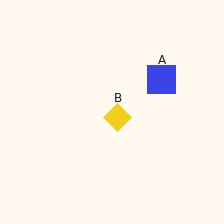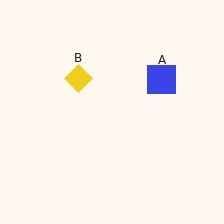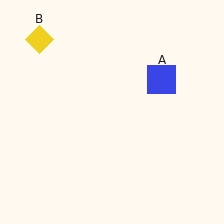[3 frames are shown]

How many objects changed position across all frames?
1 object changed position: yellow diamond (object B).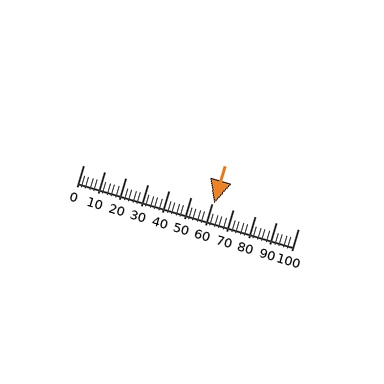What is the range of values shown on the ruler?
The ruler shows values from 0 to 100.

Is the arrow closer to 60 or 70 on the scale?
The arrow is closer to 60.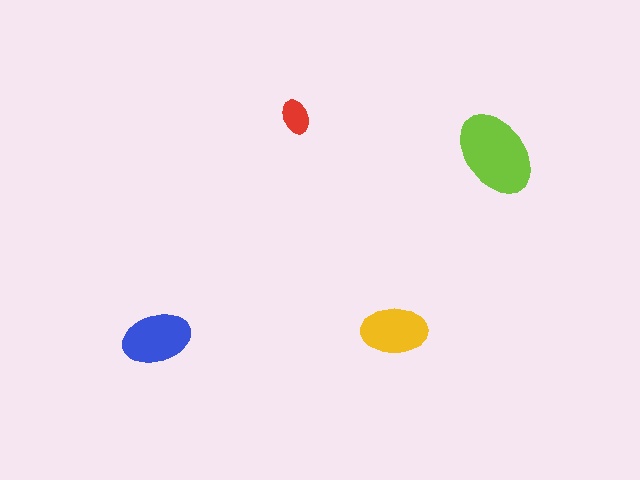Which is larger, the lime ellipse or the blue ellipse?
The lime one.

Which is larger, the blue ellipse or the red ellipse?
The blue one.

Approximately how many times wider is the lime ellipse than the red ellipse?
About 2.5 times wider.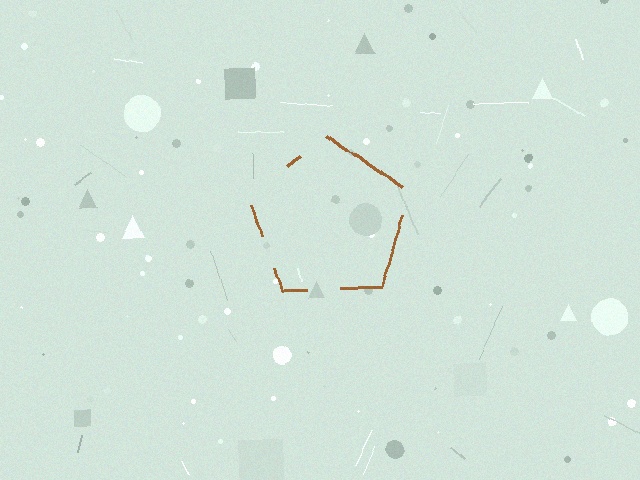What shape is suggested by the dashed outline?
The dashed outline suggests a pentagon.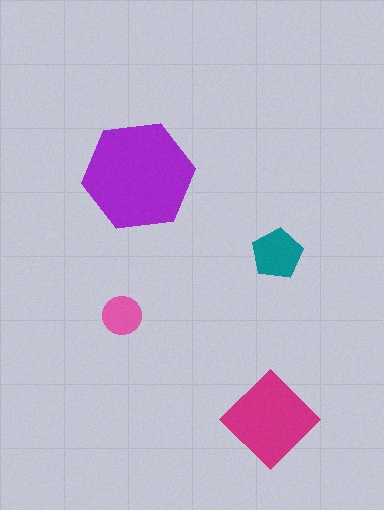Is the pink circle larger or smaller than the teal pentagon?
Smaller.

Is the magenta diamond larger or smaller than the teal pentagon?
Larger.